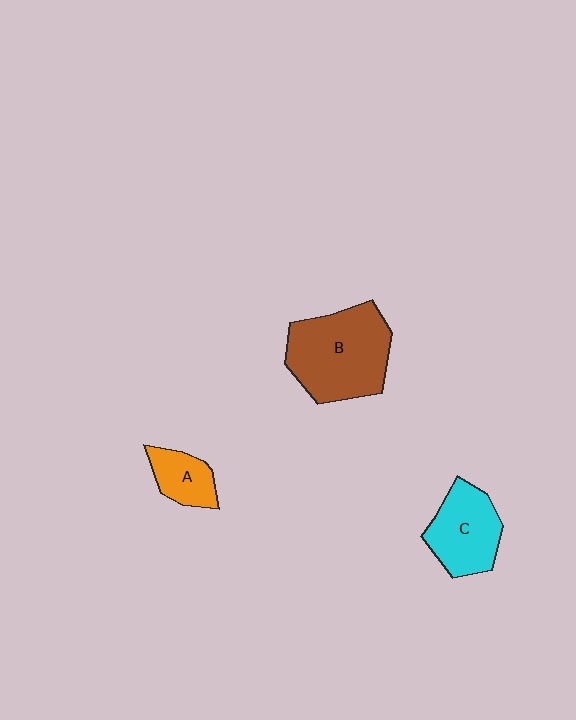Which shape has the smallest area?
Shape A (orange).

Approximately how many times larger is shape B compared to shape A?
Approximately 2.7 times.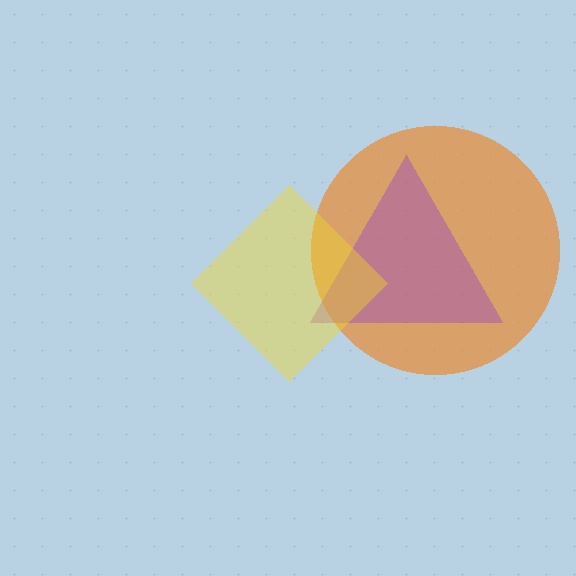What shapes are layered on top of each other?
The layered shapes are: an orange circle, a purple triangle, a yellow diamond.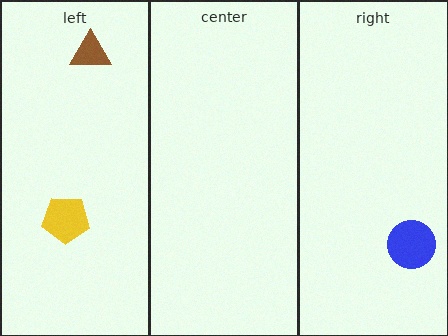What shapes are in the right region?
The blue circle.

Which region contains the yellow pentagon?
The left region.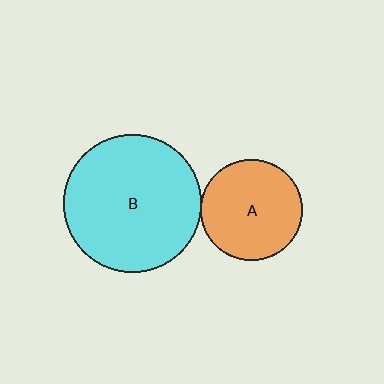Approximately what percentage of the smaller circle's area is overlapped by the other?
Approximately 5%.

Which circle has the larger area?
Circle B (cyan).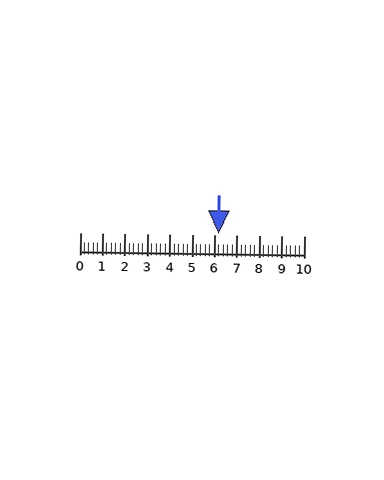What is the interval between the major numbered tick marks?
The major tick marks are spaced 1 units apart.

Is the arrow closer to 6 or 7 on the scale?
The arrow is closer to 6.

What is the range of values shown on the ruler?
The ruler shows values from 0 to 10.